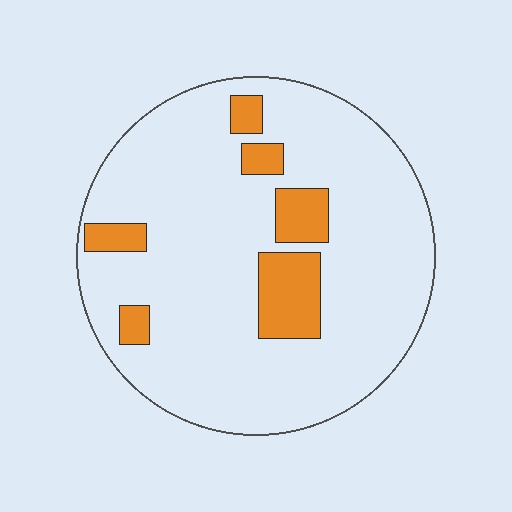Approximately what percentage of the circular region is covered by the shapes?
Approximately 15%.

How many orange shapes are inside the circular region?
6.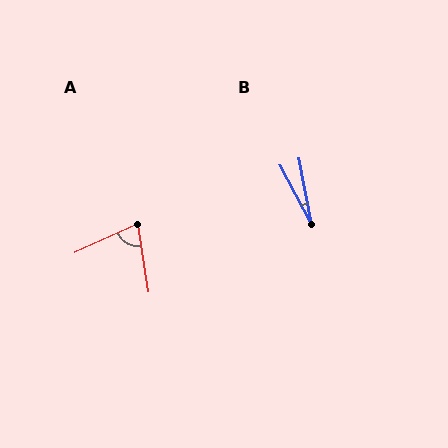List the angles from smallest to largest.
B (17°), A (74°).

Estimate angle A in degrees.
Approximately 74 degrees.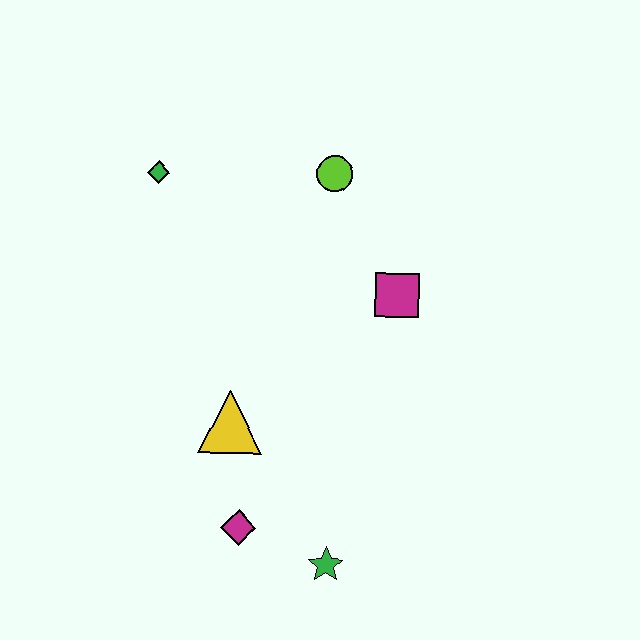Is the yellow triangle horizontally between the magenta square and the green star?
No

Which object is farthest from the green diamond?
The green star is farthest from the green diamond.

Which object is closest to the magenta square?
The lime circle is closest to the magenta square.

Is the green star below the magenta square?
Yes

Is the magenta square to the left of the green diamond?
No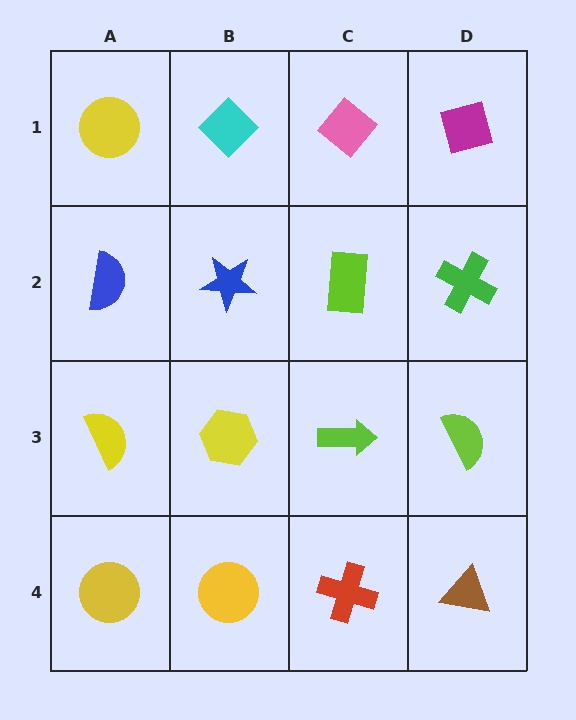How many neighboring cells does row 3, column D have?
3.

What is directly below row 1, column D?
A green cross.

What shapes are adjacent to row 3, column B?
A blue star (row 2, column B), a yellow circle (row 4, column B), a yellow semicircle (row 3, column A), a lime arrow (row 3, column C).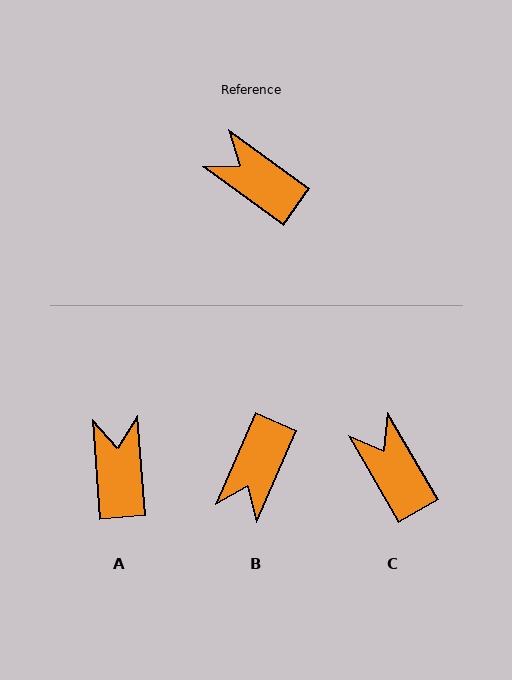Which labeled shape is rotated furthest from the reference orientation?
B, about 102 degrees away.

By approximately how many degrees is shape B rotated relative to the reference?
Approximately 102 degrees counter-clockwise.